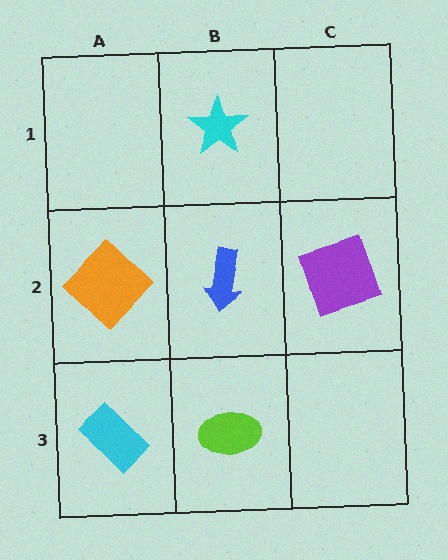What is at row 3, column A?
A cyan rectangle.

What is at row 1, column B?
A cyan star.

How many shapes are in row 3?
2 shapes.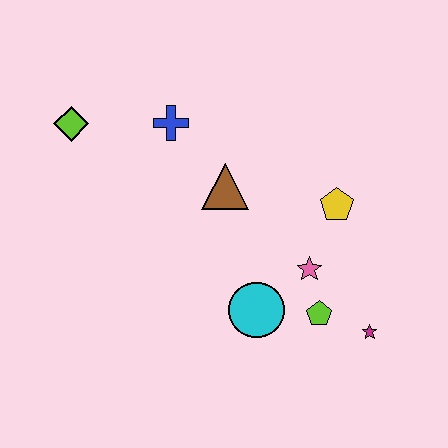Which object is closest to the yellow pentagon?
The pink star is closest to the yellow pentagon.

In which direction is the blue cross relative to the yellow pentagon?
The blue cross is to the left of the yellow pentagon.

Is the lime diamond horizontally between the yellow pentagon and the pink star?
No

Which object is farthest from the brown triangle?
The magenta star is farthest from the brown triangle.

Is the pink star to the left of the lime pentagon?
Yes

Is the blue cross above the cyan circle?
Yes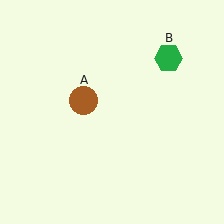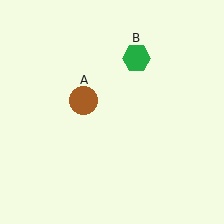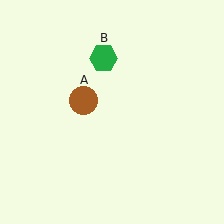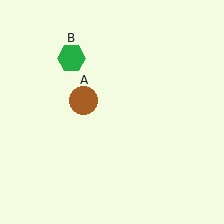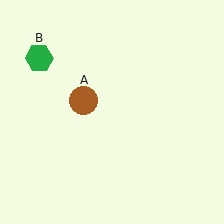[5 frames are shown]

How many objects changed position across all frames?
1 object changed position: green hexagon (object B).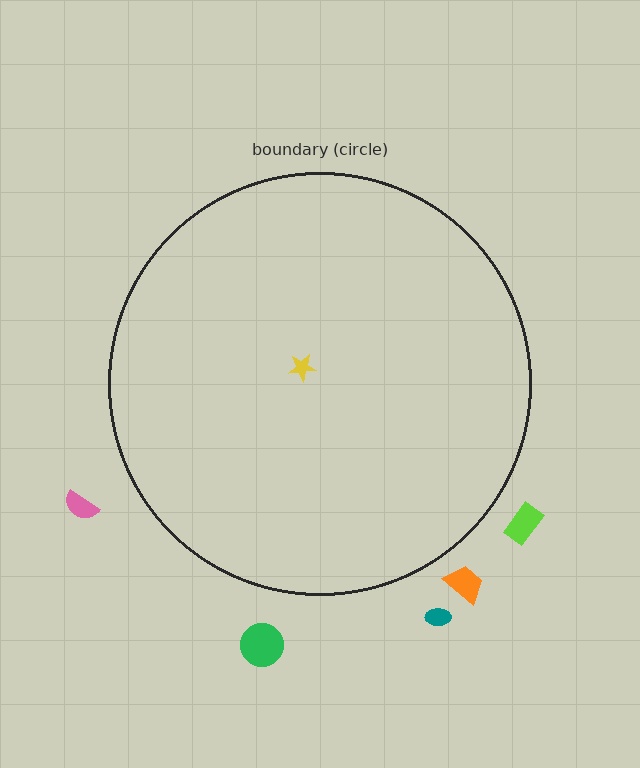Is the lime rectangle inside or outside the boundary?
Outside.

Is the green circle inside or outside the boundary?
Outside.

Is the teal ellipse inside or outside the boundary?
Outside.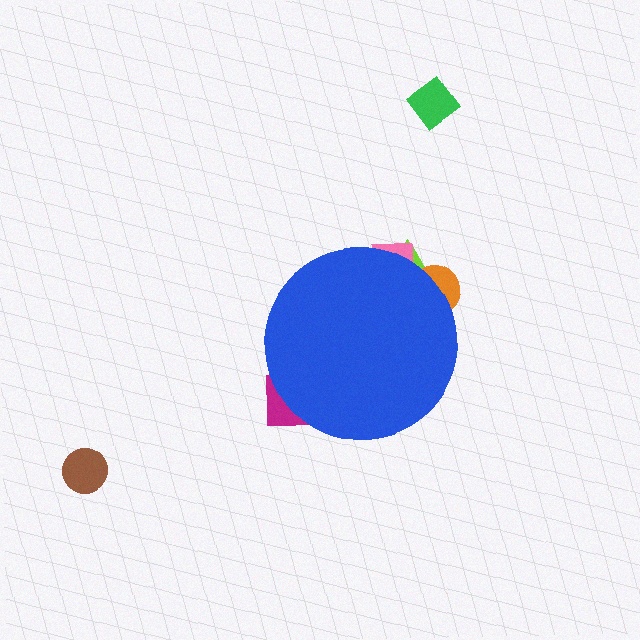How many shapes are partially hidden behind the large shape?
4 shapes are partially hidden.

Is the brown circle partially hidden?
No, the brown circle is fully visible.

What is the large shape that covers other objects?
A blue circle.